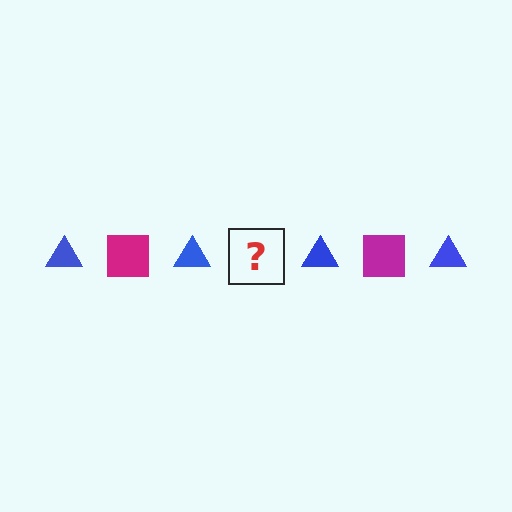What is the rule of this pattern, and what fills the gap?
The rule is that the pattern alternates between blue triangle and magenta square. The gap should be filled with a magenta square.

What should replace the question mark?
The question mark should be replaced with a magenta square.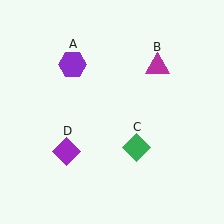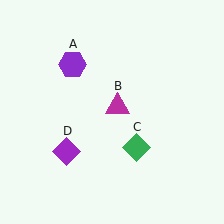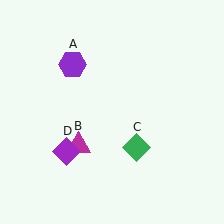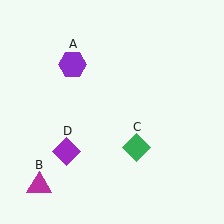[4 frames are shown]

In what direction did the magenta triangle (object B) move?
The magenta triangle (object B) moved down and to the left.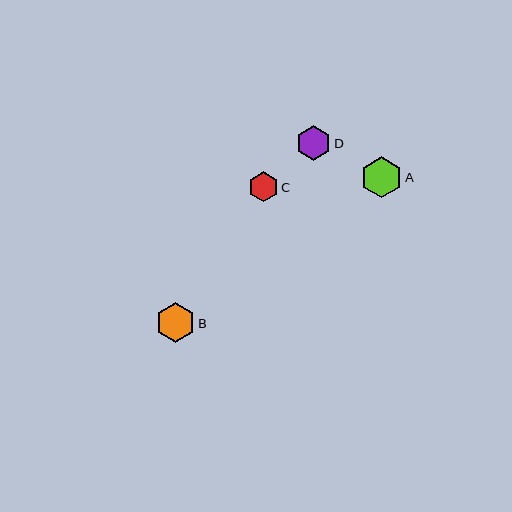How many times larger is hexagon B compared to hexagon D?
Hexagon B is approximately 1.1 times the size of hexagon D.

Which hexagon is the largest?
Hexagon A is the largest with a size of approximately 41 pixels.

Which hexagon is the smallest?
Hexagon C is the smallest with a size of approximately 30 pixels.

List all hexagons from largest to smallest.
From largest to smallest: A, B, D, C.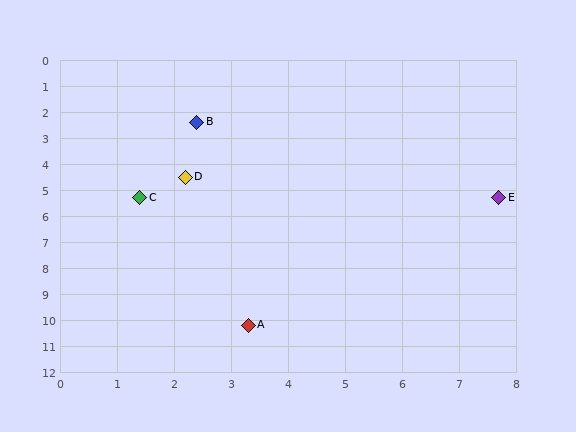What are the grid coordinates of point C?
Point C is at approximately (1.4, 5.3).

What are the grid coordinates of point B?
Point B is at approximately (2.4, 2.4).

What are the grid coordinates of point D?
Point D is at approximately (2.2, 4.5).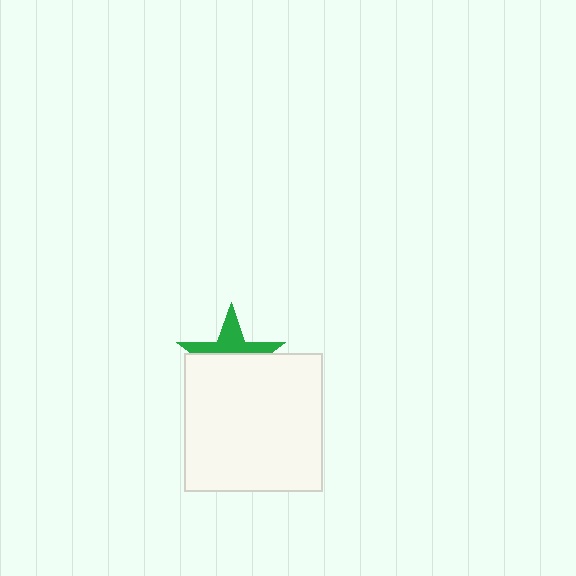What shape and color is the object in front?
The object in front is a white square.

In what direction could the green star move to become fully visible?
The green star could move up. That would shift it out from behind the white square entirely.